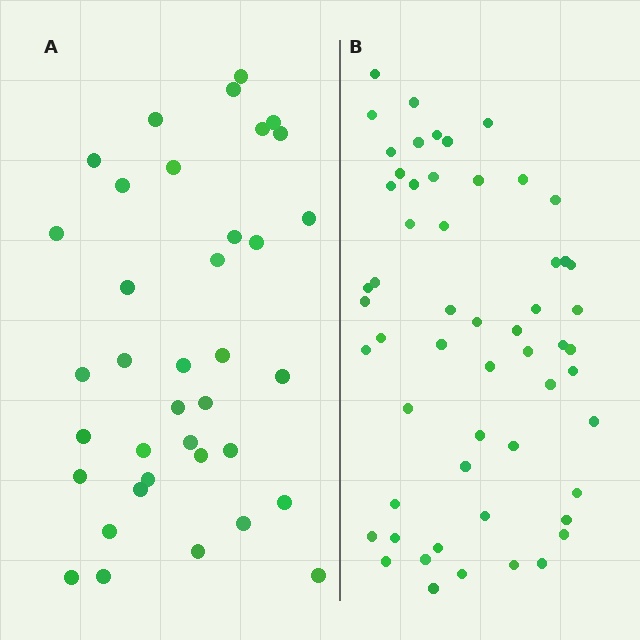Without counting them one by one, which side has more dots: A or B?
Region B (the right region) has more dots.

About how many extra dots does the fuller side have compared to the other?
Region B has approximately 20 more dots than region A.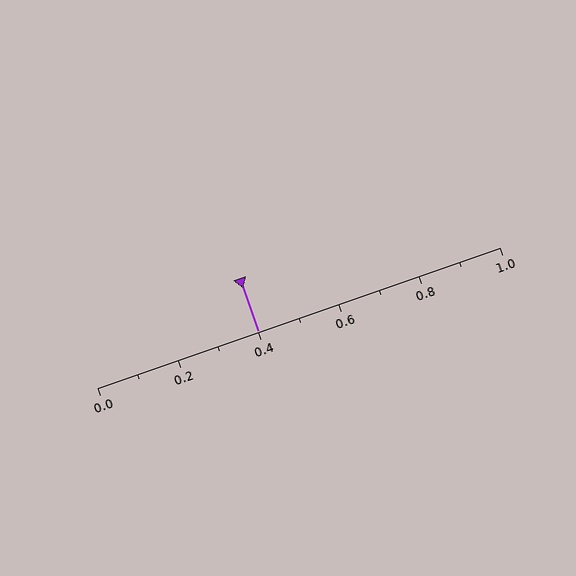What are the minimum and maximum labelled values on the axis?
The axis runs from 0.0 to 1.0.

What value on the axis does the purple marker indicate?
The marker indicates approximately 0.4.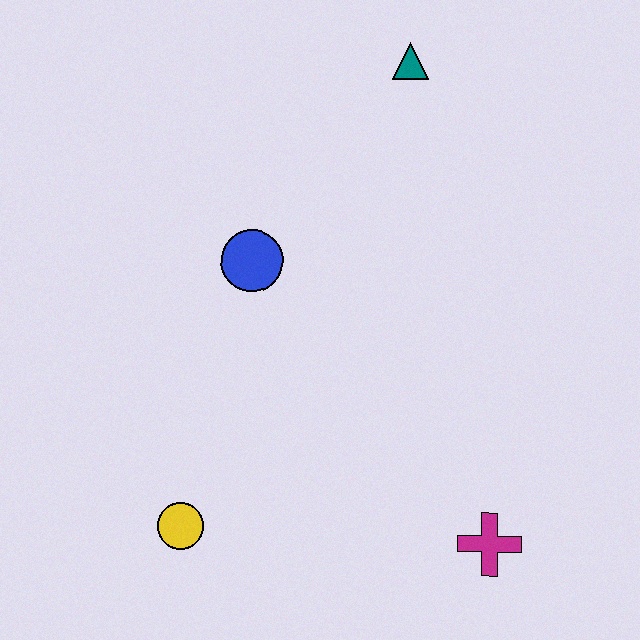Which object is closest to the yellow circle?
The blue circle is closest to the yellow circle.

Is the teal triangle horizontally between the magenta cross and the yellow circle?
Yes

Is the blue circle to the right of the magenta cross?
No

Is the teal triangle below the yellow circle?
No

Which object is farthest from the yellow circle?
The teal triangle is farthest from the yellow circle.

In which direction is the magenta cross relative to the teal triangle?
The magenta cross is below the teal triangle.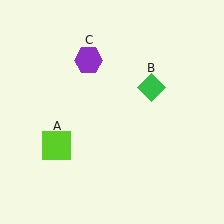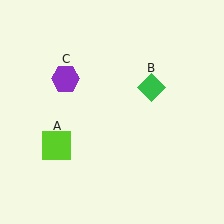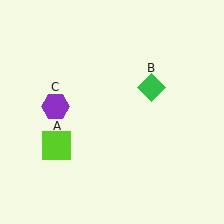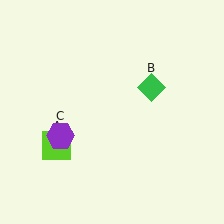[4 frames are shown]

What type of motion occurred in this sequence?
The purple hexagon (object C) rotated counterclockwise around the center of the scene.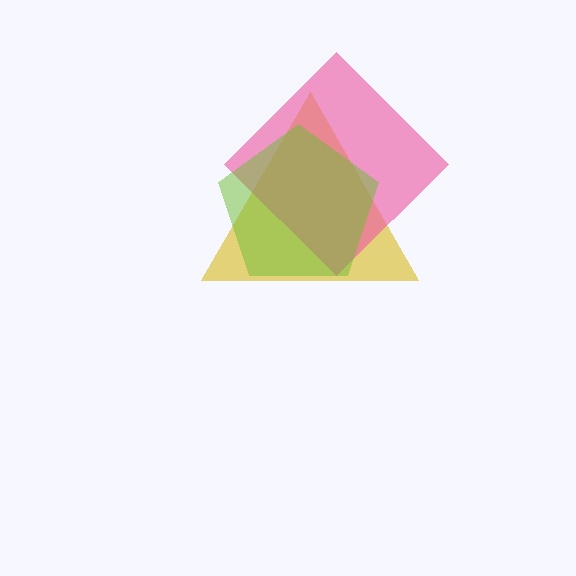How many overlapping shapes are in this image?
There are 3 overlapping shapes in the image.